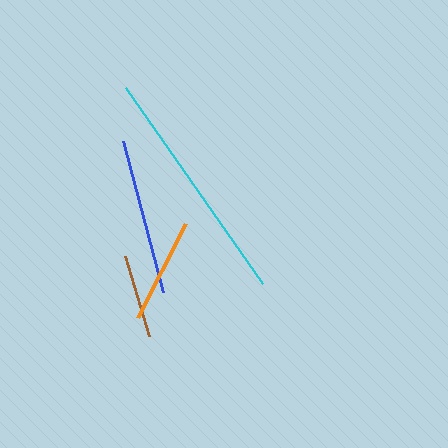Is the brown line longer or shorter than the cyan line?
The cyan line is longer than the brown line.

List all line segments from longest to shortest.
From longest to shortest: cyan, blue, orange, brown.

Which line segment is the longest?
The cyan line is the longest at approximately 240 pixels.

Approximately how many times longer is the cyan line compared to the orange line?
The cyan line is approximately 2.3 times the length of the orange line.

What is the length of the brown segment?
The brown segment is approximately 83 pixels long.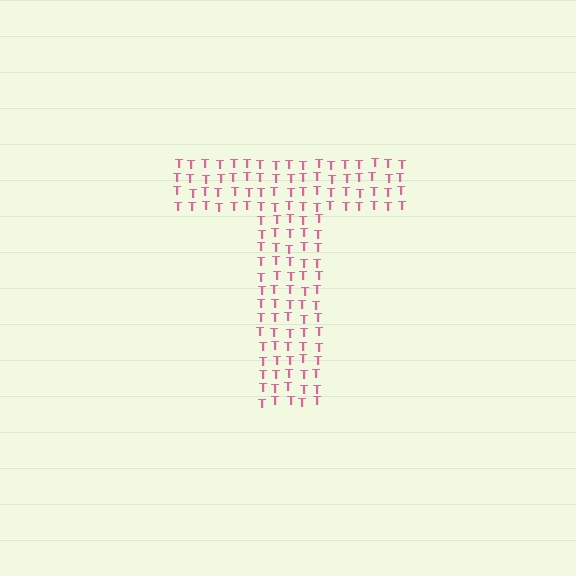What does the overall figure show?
The overall figure shows the letter T.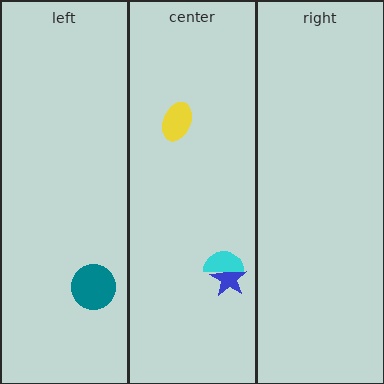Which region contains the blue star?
The center region.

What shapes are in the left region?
The teal circle.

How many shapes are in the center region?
3.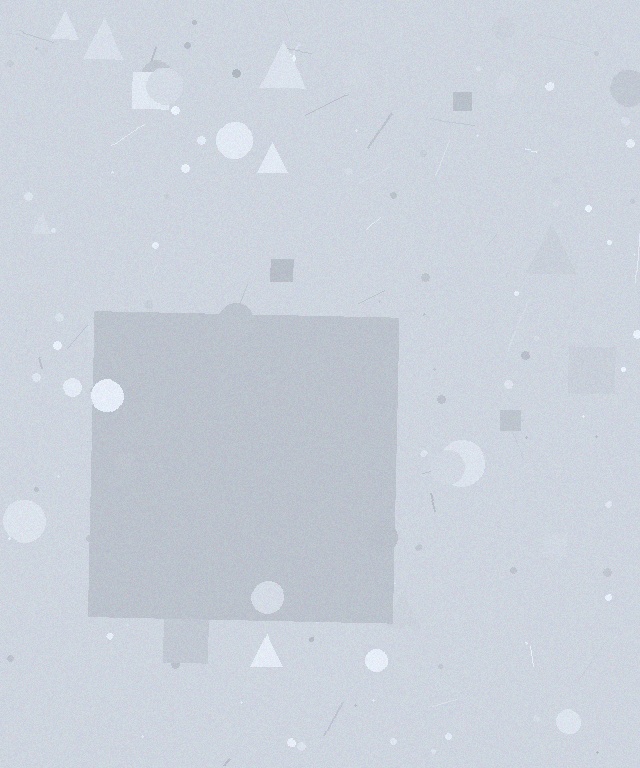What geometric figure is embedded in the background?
A square is embedded in the background.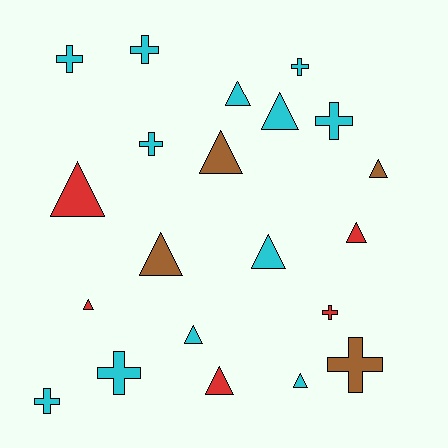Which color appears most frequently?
Cyan, with 12 objects.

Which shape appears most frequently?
Triangle, with 12 objects.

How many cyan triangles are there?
There are 5 cyan triangles.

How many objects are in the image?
There are 21 objects.